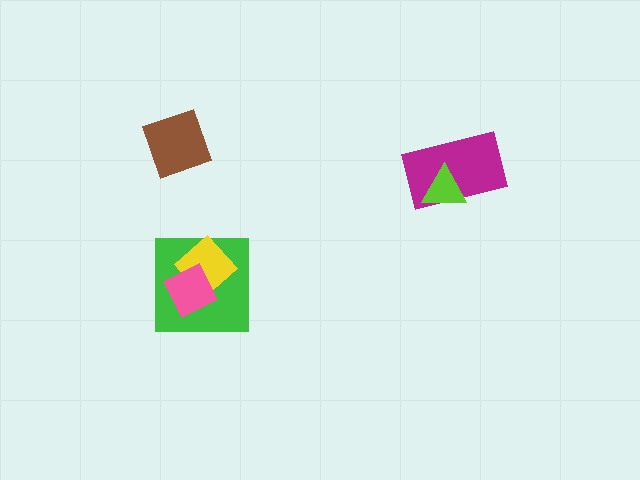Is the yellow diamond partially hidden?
Yes, it is partially covered by another shape.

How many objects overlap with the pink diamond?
2 objects overlap with the pink diamond.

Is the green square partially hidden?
Yes, it is partially covered by another shape.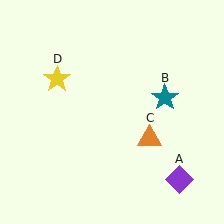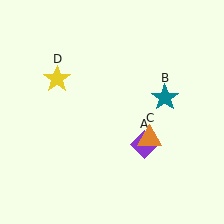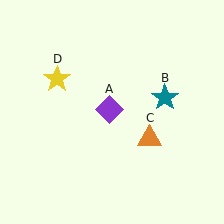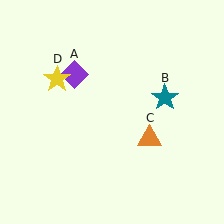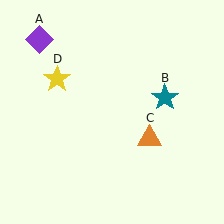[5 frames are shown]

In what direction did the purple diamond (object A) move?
The purple diamond (object A) moved up and to the left.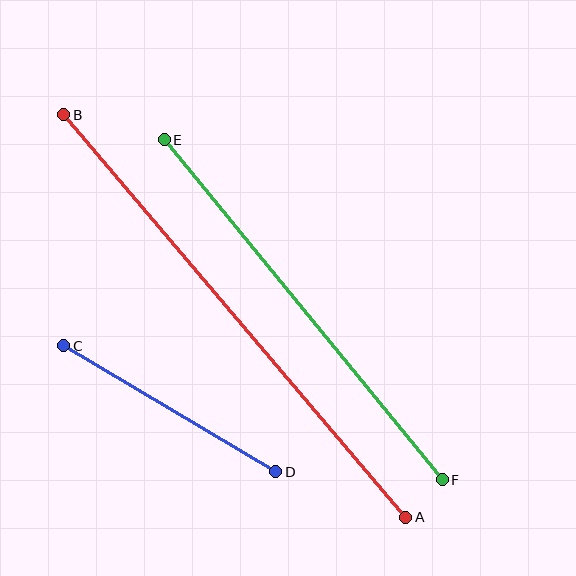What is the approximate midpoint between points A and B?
The midpoint is at approximately (235, 316) pixels.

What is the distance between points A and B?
The distance is approximately 528 pixels.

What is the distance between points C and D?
The distance is approximately 247 pixels.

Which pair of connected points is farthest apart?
Points A and B are farthest apart.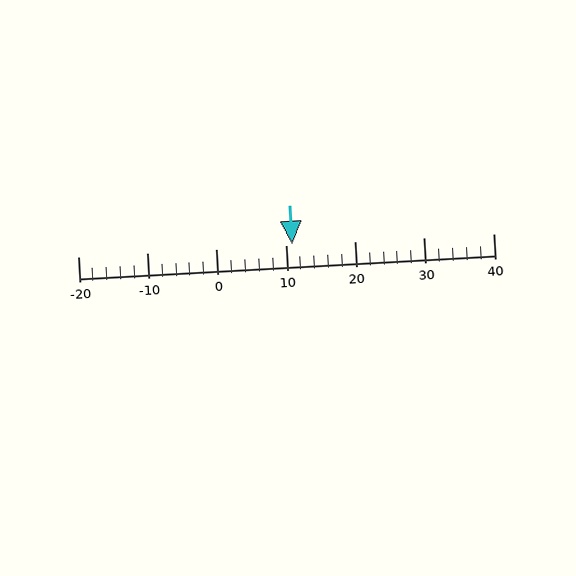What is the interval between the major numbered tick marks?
The major tick marks are spaced 10 units apart.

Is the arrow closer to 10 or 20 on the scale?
The arrow is closer to 10.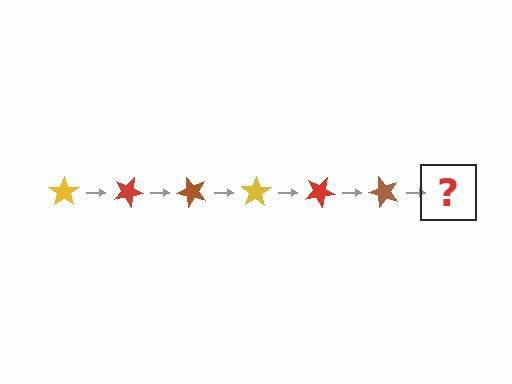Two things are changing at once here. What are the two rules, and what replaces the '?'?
The two rules are that it rotates 25 degrees each step and the color cycles through yellow, red, and brown. The '?' should be a yellow star, rotated 150 degrees from the start.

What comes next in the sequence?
The next element should be a yellow star, rotated 150 degrees from the start.